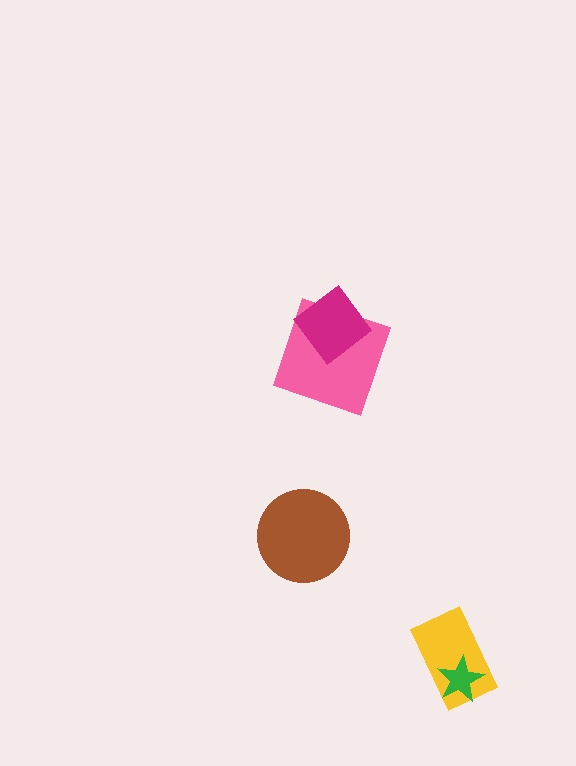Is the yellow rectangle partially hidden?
Yes, it is partially covered by another shape.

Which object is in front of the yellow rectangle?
The green star is in front of the yellow rectangle.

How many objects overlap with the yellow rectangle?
1 object overlaps with the yellow rectangle.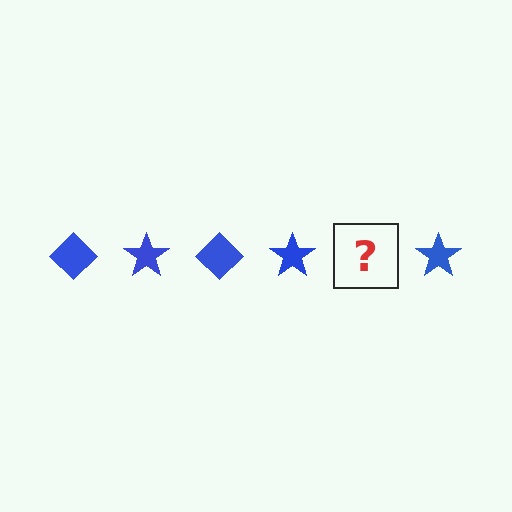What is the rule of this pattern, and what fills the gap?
The rule is that the pattern cycles through diamond, star shapes in blue. The gap should be filled with a blue diamond.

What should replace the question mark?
The question mark should be replaced with a blue diamond.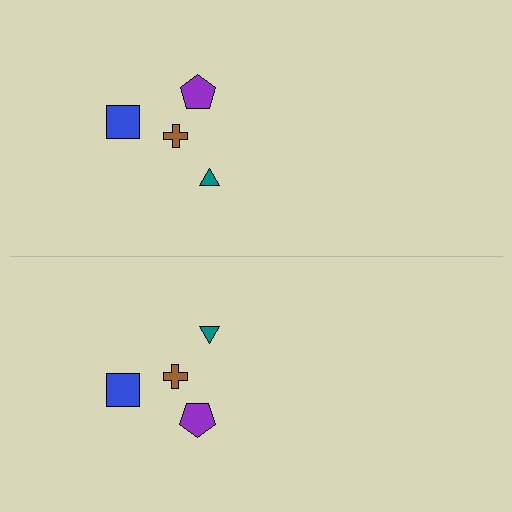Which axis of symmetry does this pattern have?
The pattern has a horizontal axis of symmetry running through the center of the image.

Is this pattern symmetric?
Yes, this pattern has bilateral (reflection) symmetry.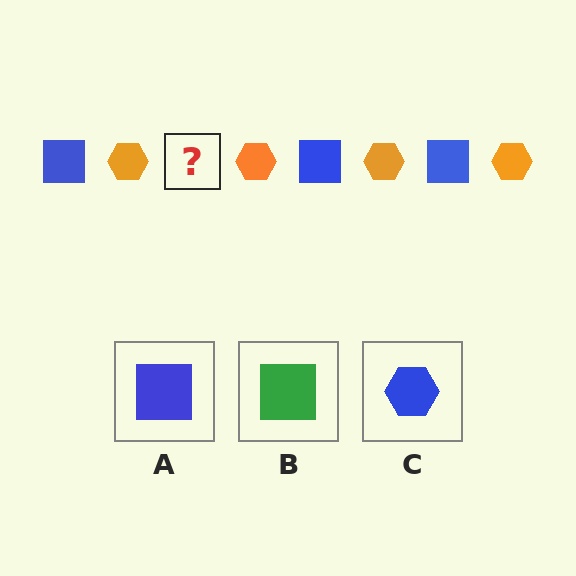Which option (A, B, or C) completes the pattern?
A.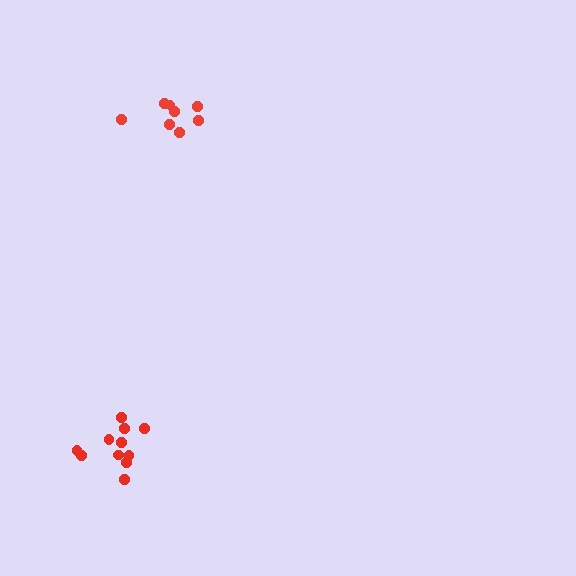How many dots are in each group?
Group 1: 8 dots, Group 2: 12 dots (20 total).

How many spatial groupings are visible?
There are 2 spatial groupings.